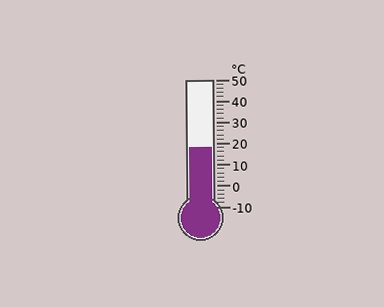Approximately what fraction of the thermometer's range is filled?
The thermometer is filled to approximately 45% of its range.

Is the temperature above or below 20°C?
The temperature is below 20°C.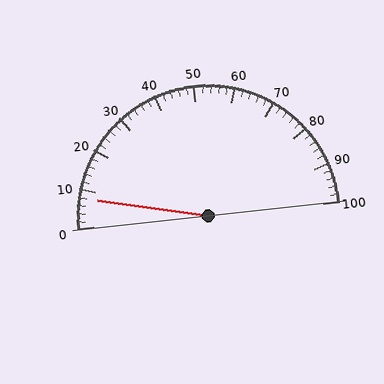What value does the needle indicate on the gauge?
The needle indicates approximately 8.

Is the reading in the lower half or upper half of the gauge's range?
The reading is in the lower half of the range (0 to 100).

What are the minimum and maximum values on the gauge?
The gauge ranges from 0 to 100.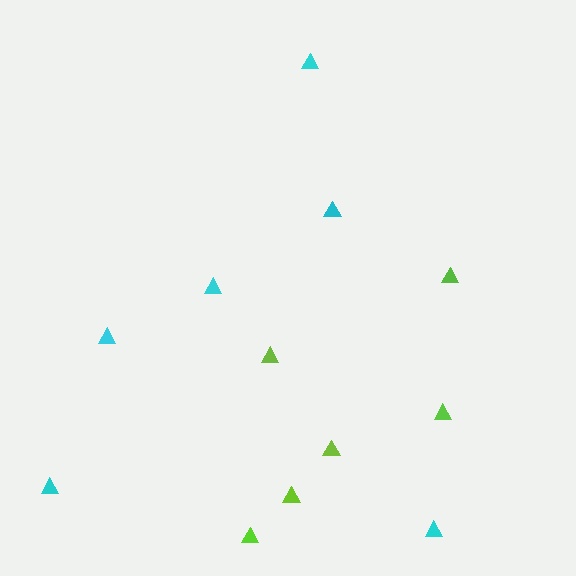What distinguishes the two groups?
There are 2 groups: one group of lime triangles (6) and one group of cyan triangles (6).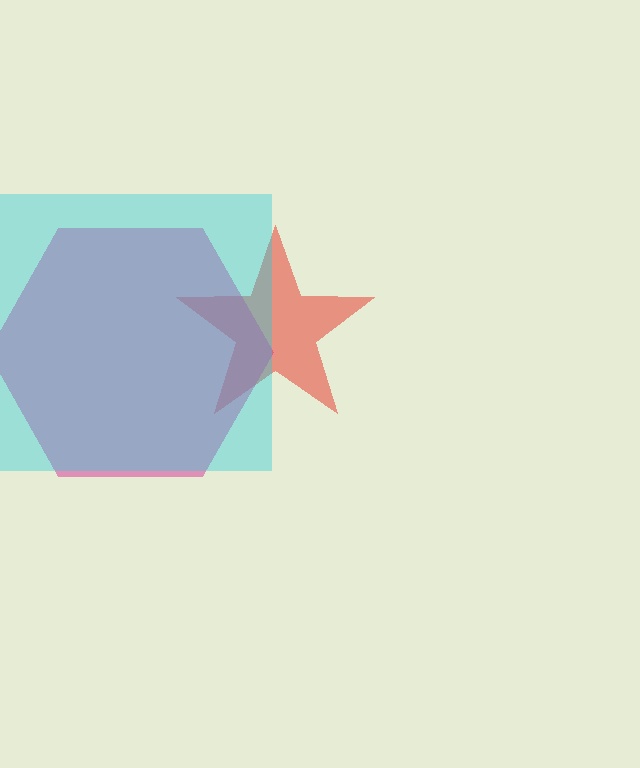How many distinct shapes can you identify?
There are 3 distinct shapes: a red star, a magenta hexagon, a cyan square.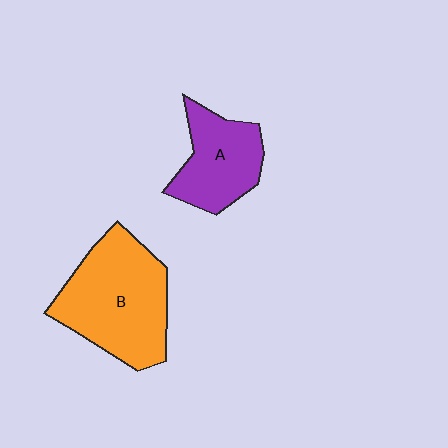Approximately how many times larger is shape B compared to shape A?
Approximately 1.6 times.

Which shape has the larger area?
Shape B (orange).